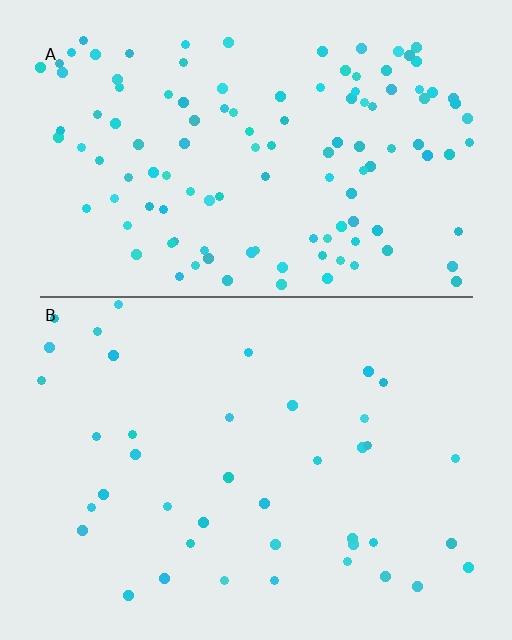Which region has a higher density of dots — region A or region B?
A (the top).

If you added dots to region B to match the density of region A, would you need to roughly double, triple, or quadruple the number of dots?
Approximately triple.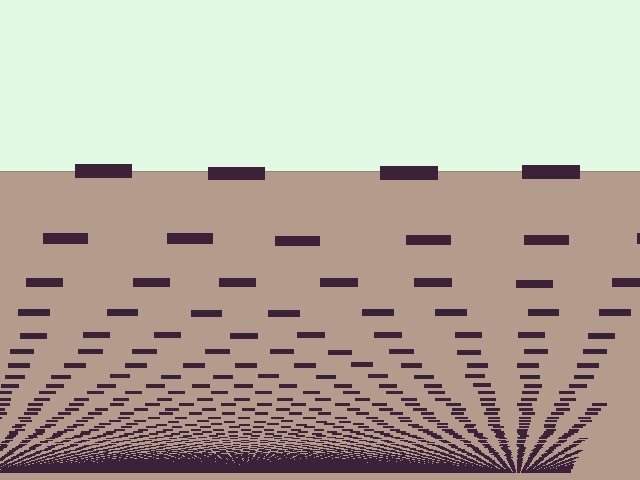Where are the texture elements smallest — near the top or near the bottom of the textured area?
Near the bottom.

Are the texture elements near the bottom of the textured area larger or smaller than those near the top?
Smaller. The gradient is inverted — elements near the bottom are smaller and denser.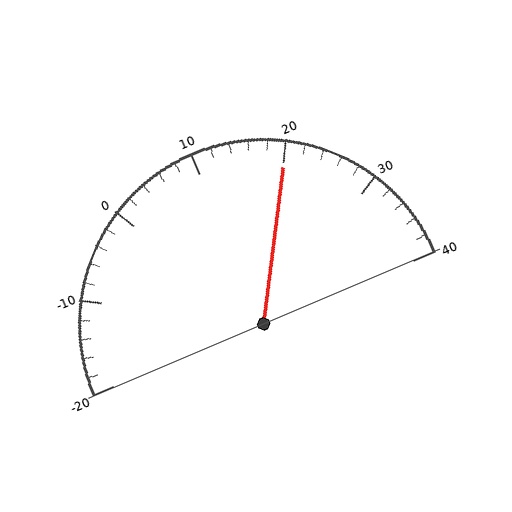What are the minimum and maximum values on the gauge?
The gauge ranges from -20 to 40.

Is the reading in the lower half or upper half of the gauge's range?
The reading is in the upper half of the range (-20 to 40).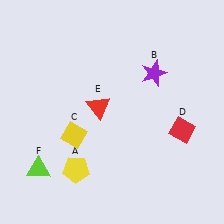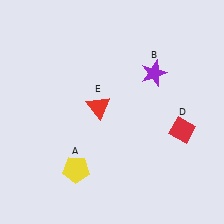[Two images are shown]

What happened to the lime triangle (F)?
The lime triangle (F) was removed in Image 2. It was in the bottom-left area of Image 1.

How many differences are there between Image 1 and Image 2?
There are 2 differences between the two images.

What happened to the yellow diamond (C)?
The yellow diamond (C) was removed in Image 2. It was in the bottom-left area of Image 1.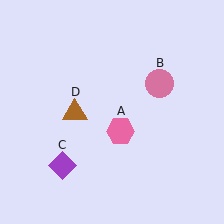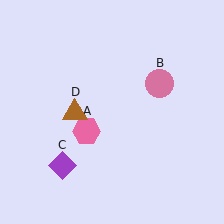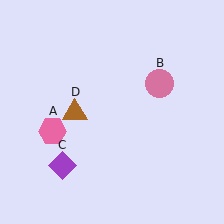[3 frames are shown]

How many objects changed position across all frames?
1 object changed position: pink hexagon (object A).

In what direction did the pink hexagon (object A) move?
The pink hexagon (object A) moved left.